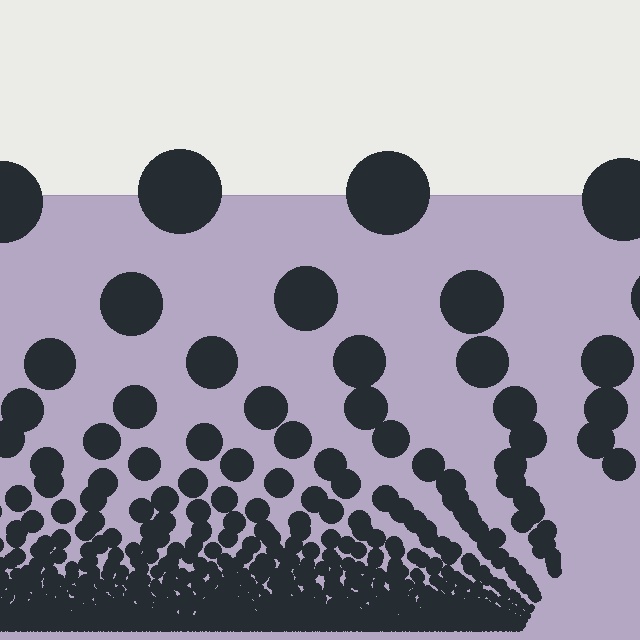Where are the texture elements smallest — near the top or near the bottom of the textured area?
Near the bottom.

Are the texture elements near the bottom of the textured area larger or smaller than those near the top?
Smaller. The gradient is inverted — elements near the bottom are smaller and denser.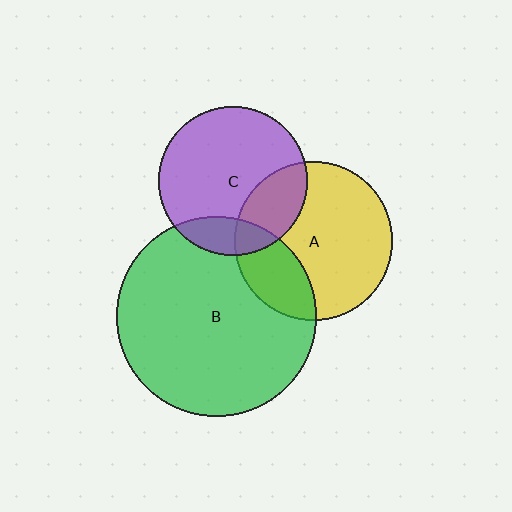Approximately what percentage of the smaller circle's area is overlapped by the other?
Approximately 25%.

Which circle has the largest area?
Circle B (green).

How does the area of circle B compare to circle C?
Approximately 1.8 times.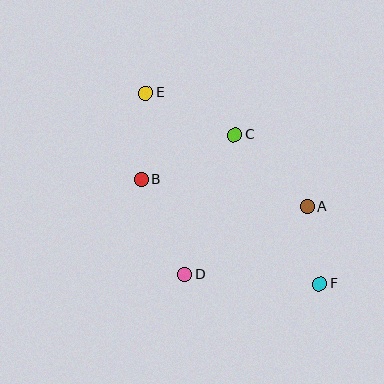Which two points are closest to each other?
Points A and F are closest to each other.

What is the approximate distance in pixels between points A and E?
The distance between A and E is approximately 198 pixels.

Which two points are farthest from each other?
Points E and F are farthest from each other.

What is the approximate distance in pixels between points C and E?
The distance between C and E is approximately 99 pixels.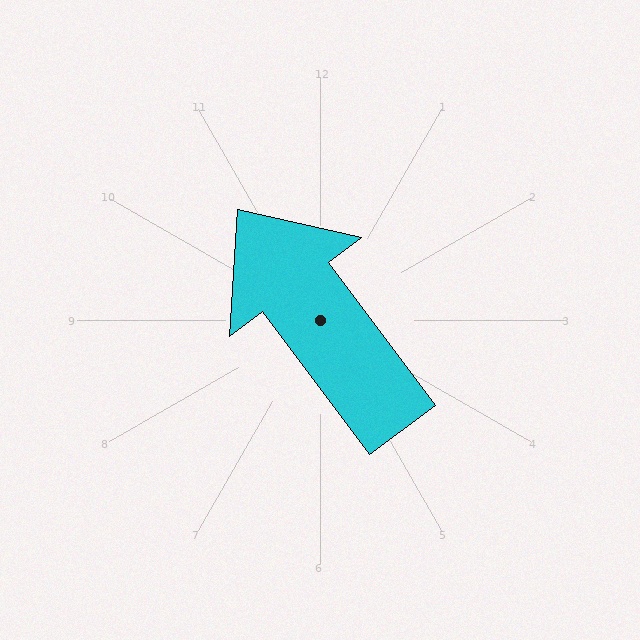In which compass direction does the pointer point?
Northwest.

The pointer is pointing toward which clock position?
Roughly 11 o'clock.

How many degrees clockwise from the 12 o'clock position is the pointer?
Approximately 323 degrees.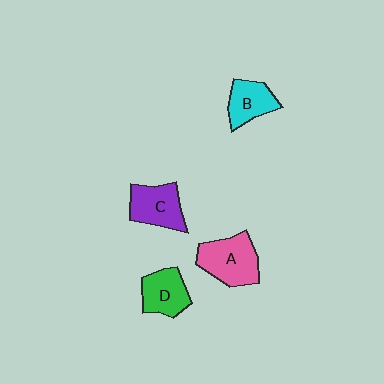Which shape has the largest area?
Shape A (pink).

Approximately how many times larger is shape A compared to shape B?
Approximately 1.5 times.